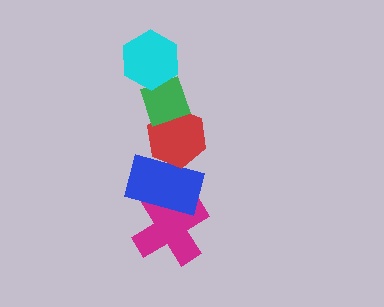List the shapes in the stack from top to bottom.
From top to bottom: the cyan hexagon, the green diamond, the red hexagon, the blue rectangle, the magenta cross.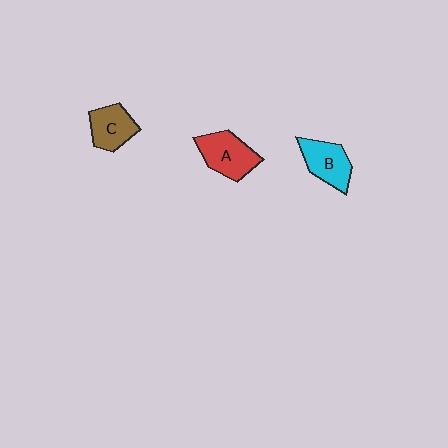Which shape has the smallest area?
Shape C (brown).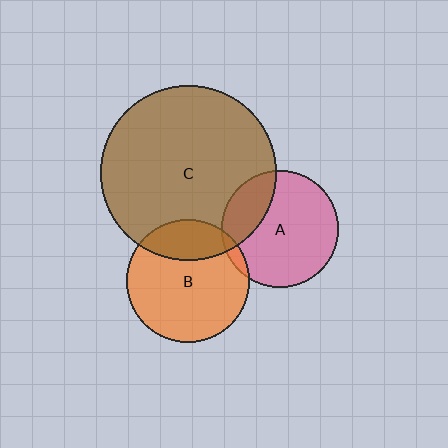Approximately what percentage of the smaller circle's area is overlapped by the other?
Approximately 25%.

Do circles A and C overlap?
Yes.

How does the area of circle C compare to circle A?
Approximately 2.3 times.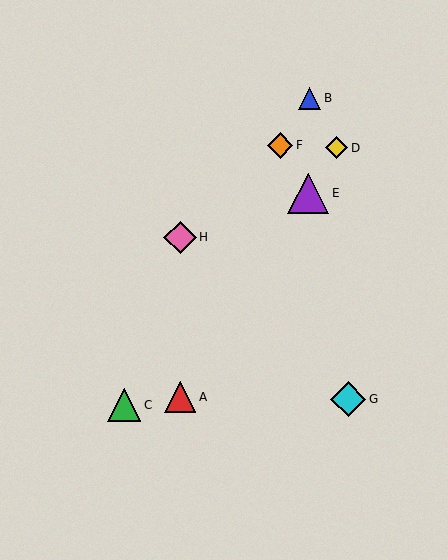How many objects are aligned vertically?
2 objects (A, H) are aligned vertically.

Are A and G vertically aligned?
No, A is at x≈180 and G is at x≈348.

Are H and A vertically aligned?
Yes, both are at x≈180.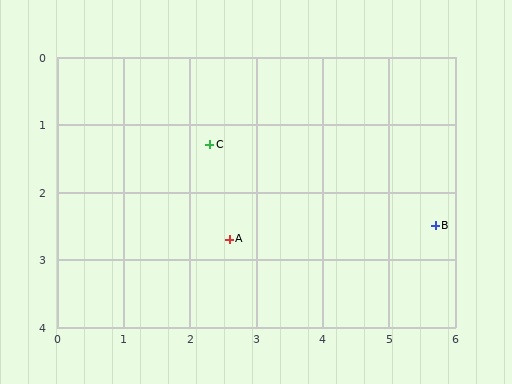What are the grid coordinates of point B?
Point B is at approximately (5.7, 2.5).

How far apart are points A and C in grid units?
Points A and C are about 1.4 grid units apart.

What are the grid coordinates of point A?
Point A is at approximately (2.6, 2.7).